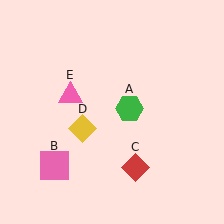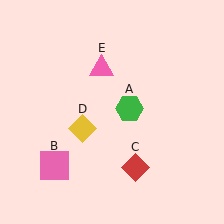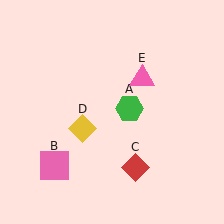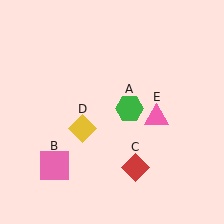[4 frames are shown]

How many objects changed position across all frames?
1 object changed position: pink triangle (object E).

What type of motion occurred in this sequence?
The pink triangle (object E) rotated clockwise around the center of the scene.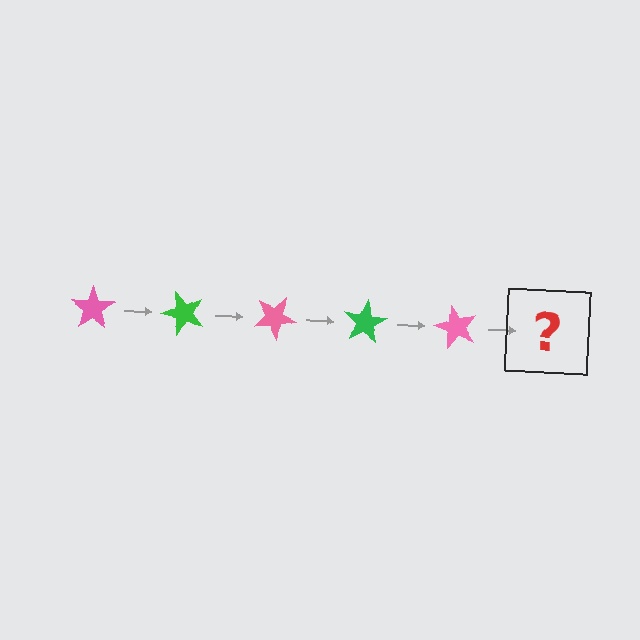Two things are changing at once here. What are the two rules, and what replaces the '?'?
The two rules are that it rotates 50 degrees each step and the color cycles through pink and green. The '?' should be a green star, rotated 250 degrees from the start.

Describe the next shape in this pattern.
It should be a green star, rotated 250 degrees from the start.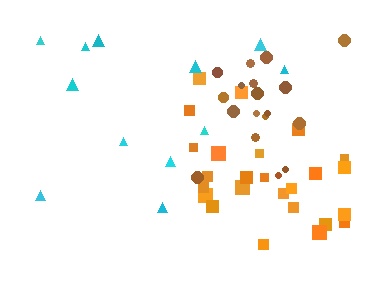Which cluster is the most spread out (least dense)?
Cyan.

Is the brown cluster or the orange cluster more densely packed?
Brown.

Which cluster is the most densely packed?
Brown.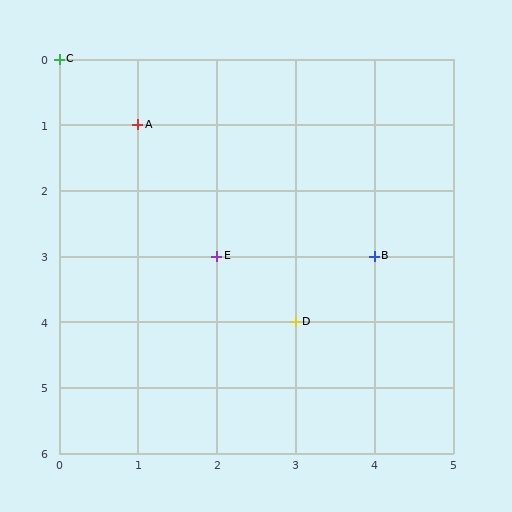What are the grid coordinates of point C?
Point C is at grid coordinates (0, 0).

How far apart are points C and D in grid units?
Points C and D are 3 columns and 4 rows apart (about 5.0 grid units diagonally).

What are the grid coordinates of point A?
Point A is at grid coordinates (1, 1).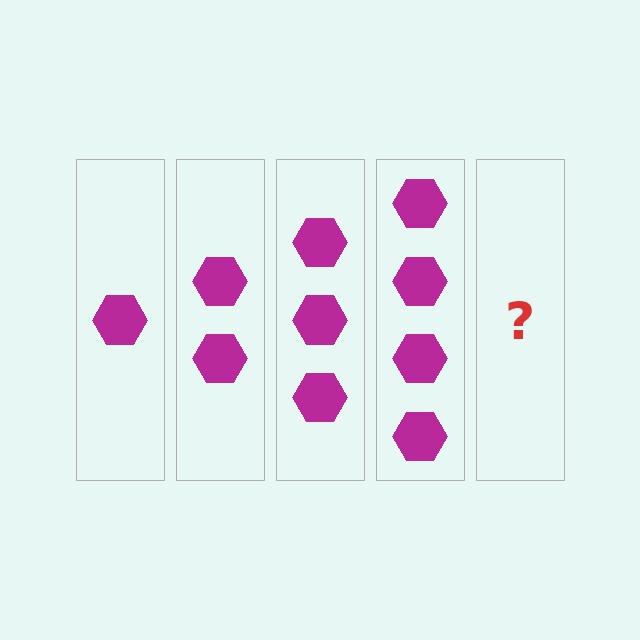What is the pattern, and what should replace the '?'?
The pattern is that each step adds one more hexagon. The '?' should be 5 hexagons.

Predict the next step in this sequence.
The next step is 5 hexagons.